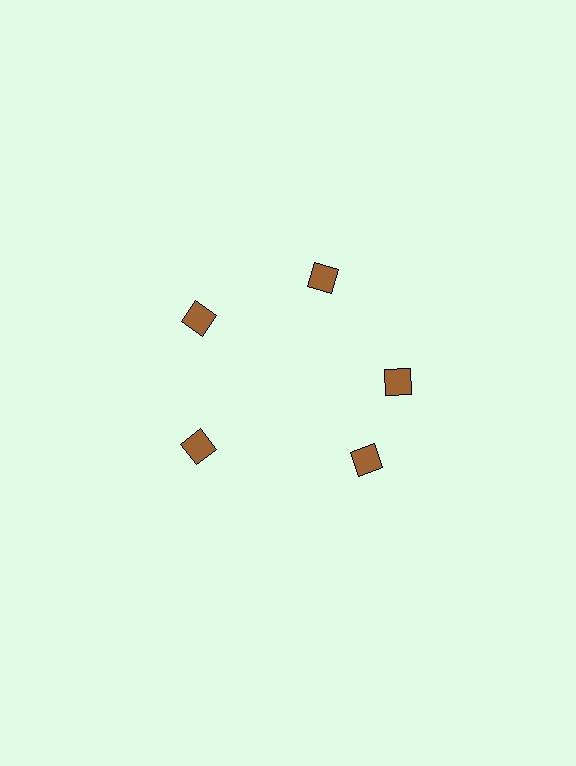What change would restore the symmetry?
The symmetry would be restored by rotating it back into even spacing with its neighbors so that all 5 squares sit at equal angles and equal distance from the center.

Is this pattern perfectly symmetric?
No. The 5 brown squares are arranged in a ring, but one element near the 5 o'clock position is rotated out of alignment along the ring, breaking the 5-fold rotational symmetry.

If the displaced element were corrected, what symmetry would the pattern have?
It would have 5-fold rotational symmetry — the pattern would map onto itself every 72 degrees.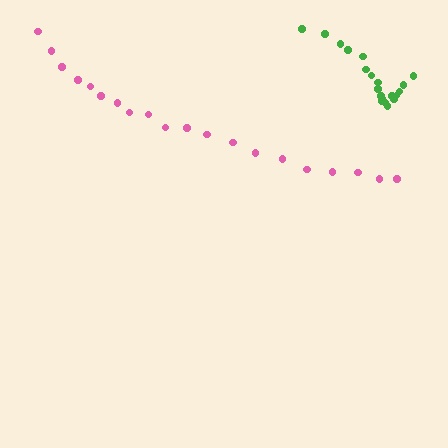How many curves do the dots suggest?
There are 2 distinct paths.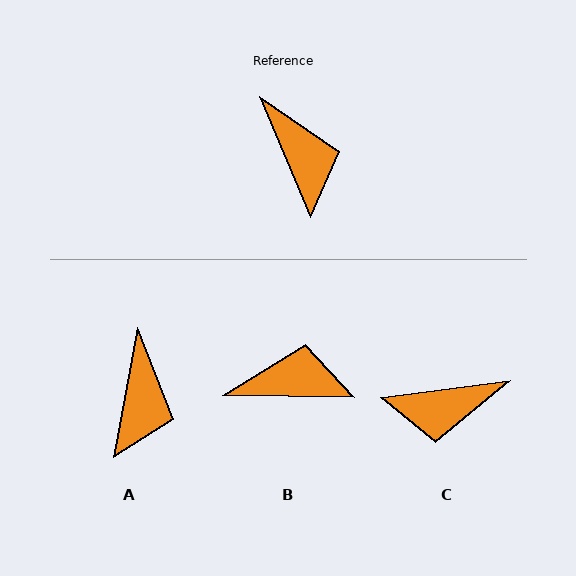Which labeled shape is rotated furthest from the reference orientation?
C, about 106 degrees away.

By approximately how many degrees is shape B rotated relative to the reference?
Approximately 67 degrees counter-clockwise.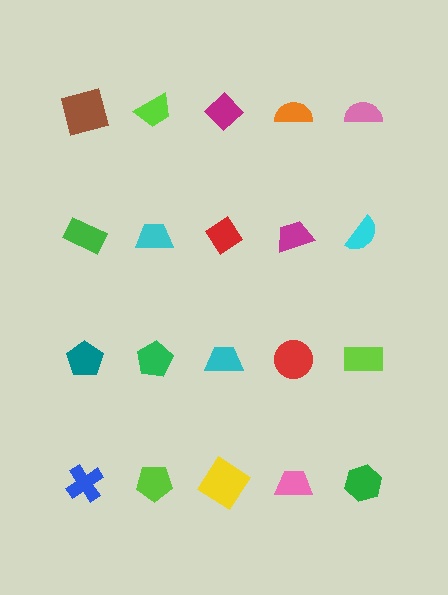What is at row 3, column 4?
A red circle.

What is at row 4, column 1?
A blue cross.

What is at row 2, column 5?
A cyan semicircle.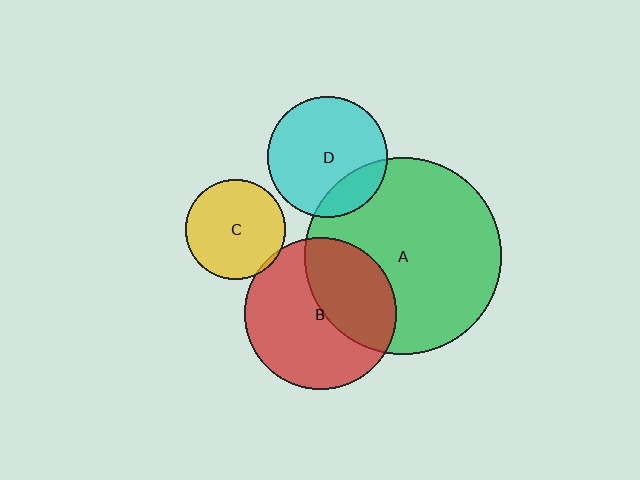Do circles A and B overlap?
Yes.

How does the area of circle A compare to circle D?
Approximately 2.7 times.